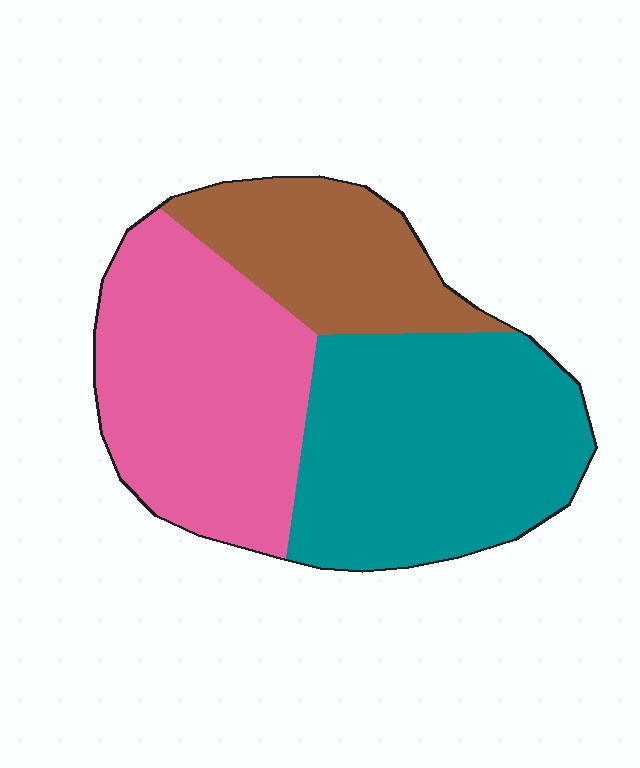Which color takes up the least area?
Brown, at roughly 20%.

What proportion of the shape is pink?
Pink covers around 40% of the shape.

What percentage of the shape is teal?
Teal takes up about two fifths (2/5) of the shape.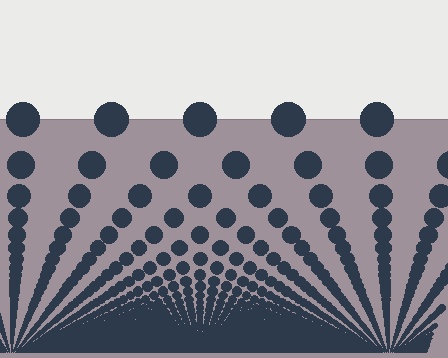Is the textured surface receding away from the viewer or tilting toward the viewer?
The surface appears to tilt toward the viewer. Texture elements get larger and sparser toward the top.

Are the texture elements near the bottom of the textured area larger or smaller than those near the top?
Smaller. The gradient is inverted — elements near the bottom are smaller and denser.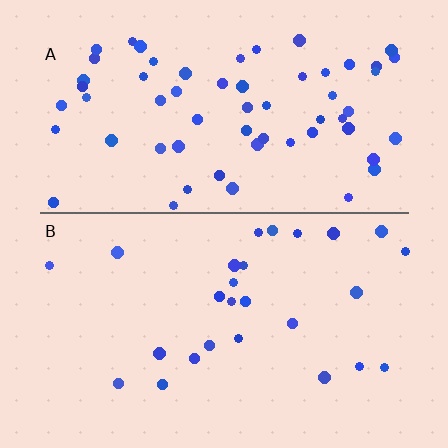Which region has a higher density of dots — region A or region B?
A (the top).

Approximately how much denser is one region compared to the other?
Approximately 2.3× — region A over region B.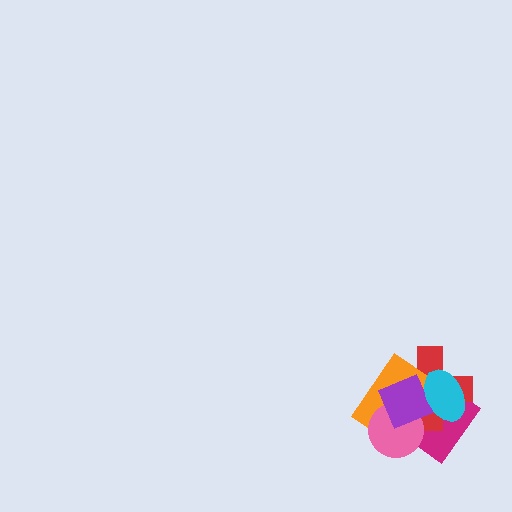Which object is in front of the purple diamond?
The cyan ellipse is in front of the purple diamond.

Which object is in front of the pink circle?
The purple diamond is in front of the pink circle.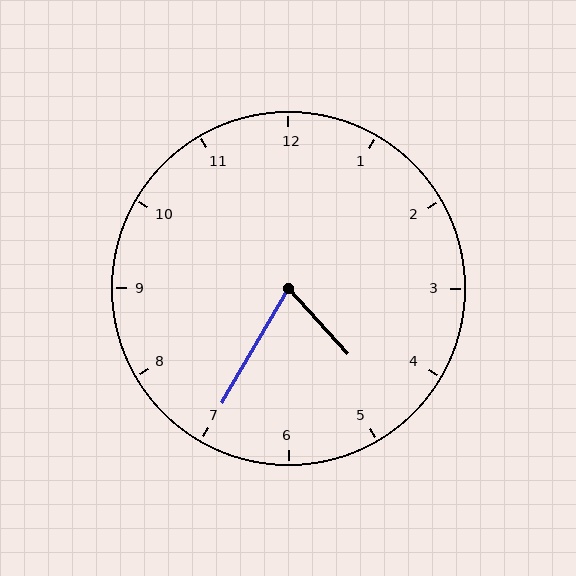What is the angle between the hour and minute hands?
Approximately 72 degrees.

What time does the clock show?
4:35.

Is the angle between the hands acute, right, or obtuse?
It is acute.